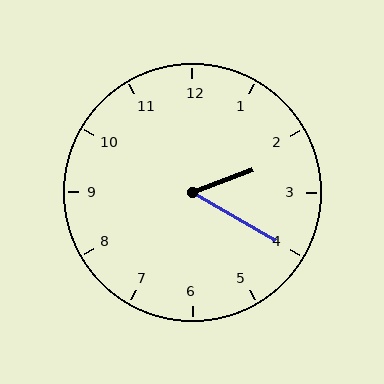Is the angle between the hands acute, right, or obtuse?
It is acute.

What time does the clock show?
2:20.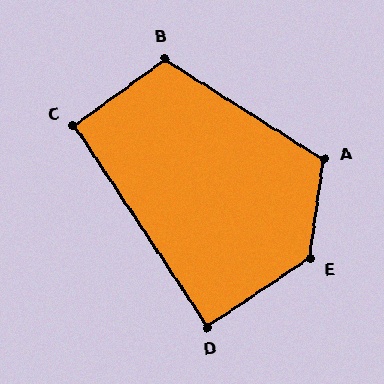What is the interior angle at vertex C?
Approximately 93 degrees (approximately right).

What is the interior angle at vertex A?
Approximately 115 degrees (obtuse).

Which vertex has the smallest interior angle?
D, at approximately 90 degrees.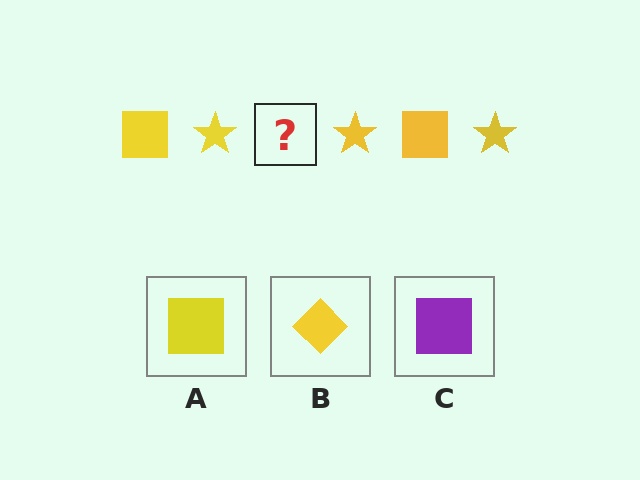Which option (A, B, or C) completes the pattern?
A.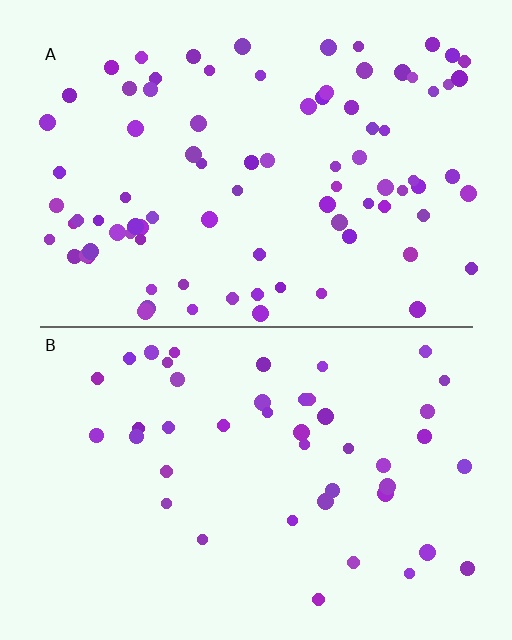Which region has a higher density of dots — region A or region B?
A (the top).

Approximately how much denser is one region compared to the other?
Approximately 2.0× — region A over region B.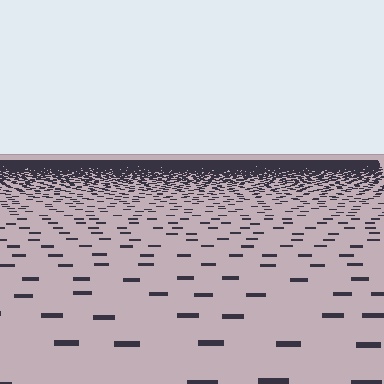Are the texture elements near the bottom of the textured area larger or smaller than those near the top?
Larger. Near the bottom, elements are closer to the viewer and appear at a bigger on-screen size.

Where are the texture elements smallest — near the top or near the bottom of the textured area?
Near the top.